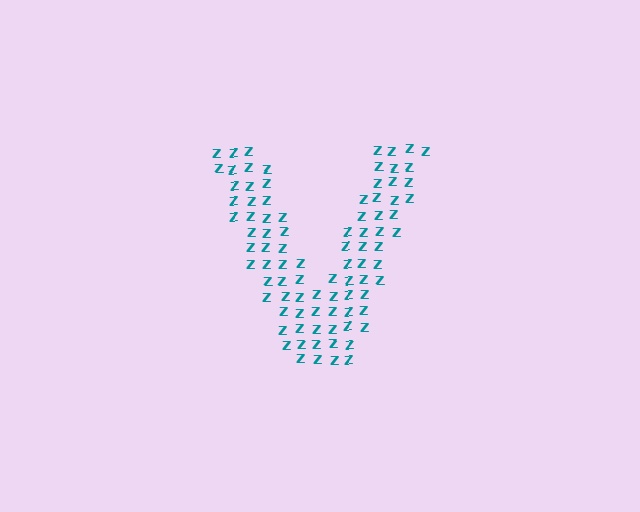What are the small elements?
The small elements are letter Z's.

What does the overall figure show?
The overall figure shows the letter V.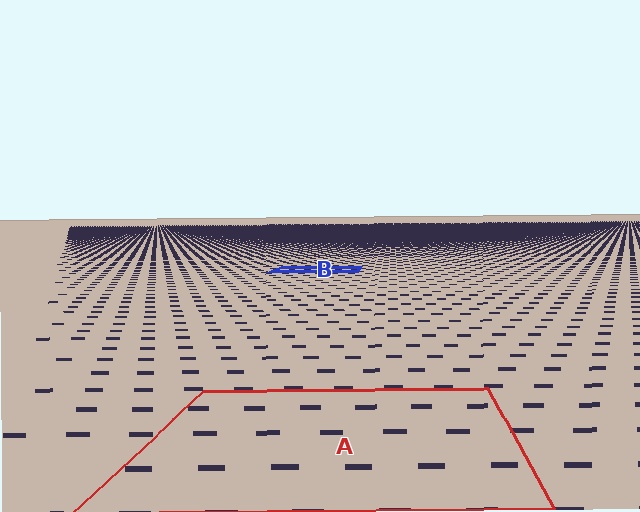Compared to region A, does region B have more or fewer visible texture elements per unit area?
Region B has more texture elements per unit area — they are packed more densely because it is farther away.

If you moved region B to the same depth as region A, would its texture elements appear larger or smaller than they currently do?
They would appear larger. At a closer depth, the same texture elements are projected at a bigger on-screen size.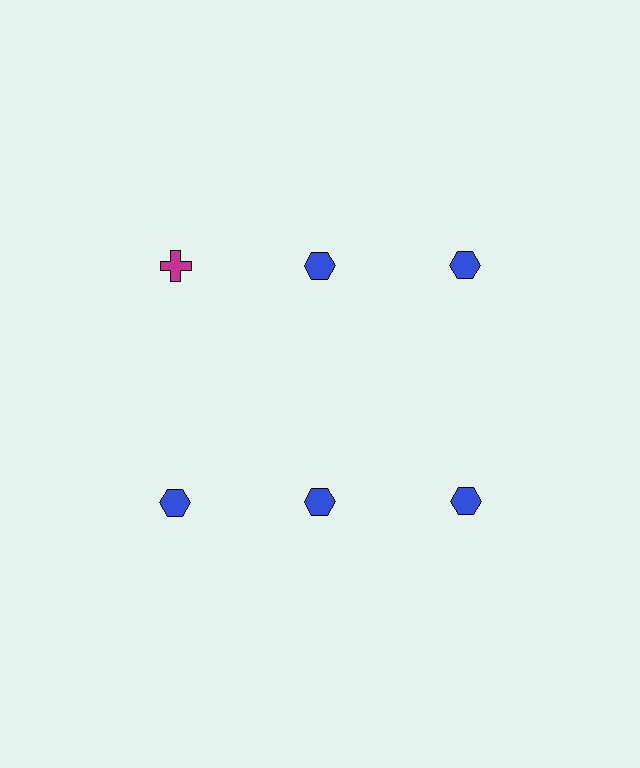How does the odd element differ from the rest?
It differs in both color (magenta instead of blue) and shape (cross instead of hexagon).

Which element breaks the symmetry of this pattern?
The magenta cross in the top row, leftmost column breaks the symmetry. All other shapes are blue hexagons.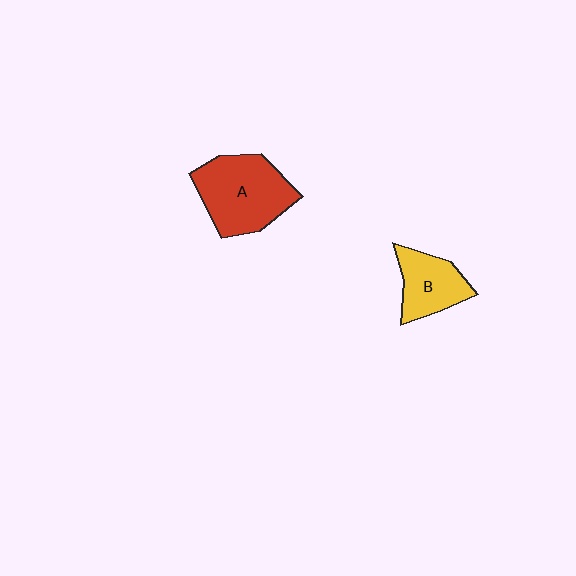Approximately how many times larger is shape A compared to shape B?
Approximately 1.6 times.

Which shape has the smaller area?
Shape B (yellow).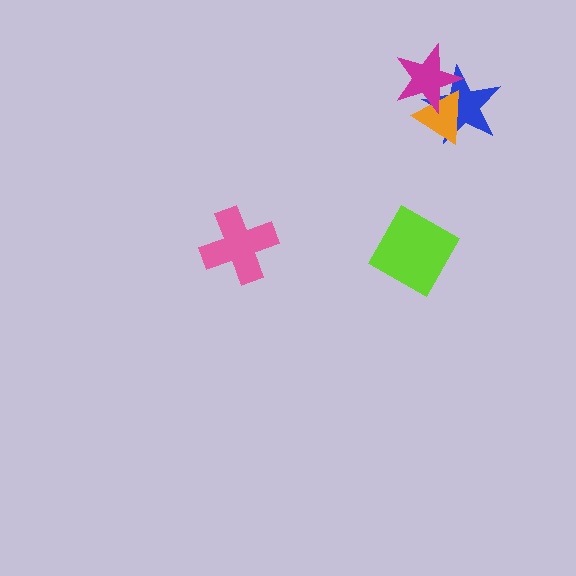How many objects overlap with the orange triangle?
2 objects overlap with the orange triangle.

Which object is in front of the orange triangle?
The magenta star is in front of the orange triangle.